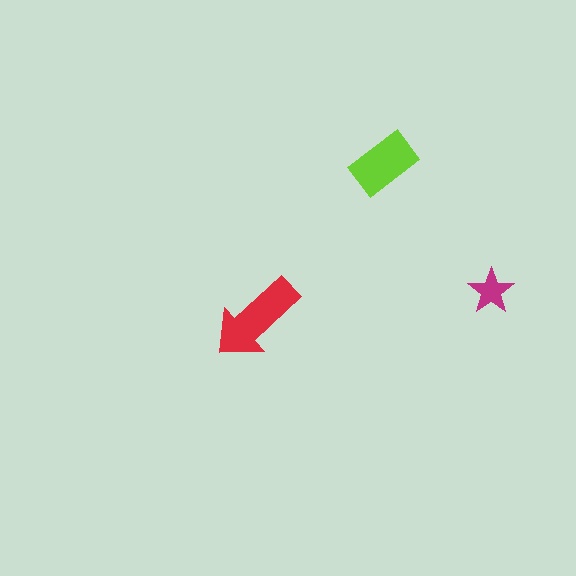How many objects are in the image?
There are 3 objects in the image.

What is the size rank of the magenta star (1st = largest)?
3rd.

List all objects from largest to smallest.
The red arrow, the lime rectangle, the magenta star.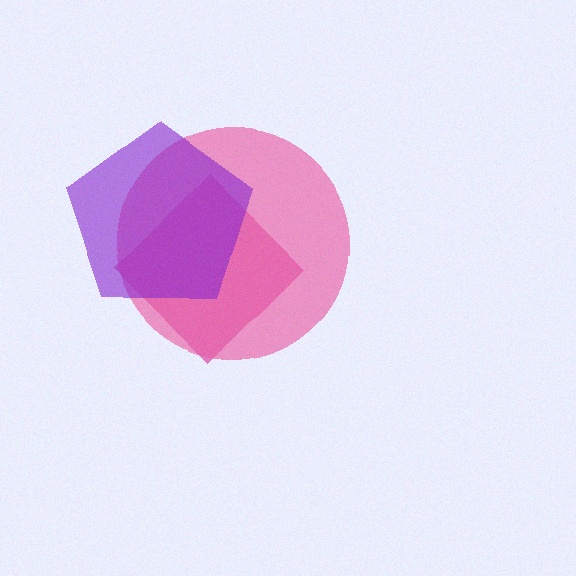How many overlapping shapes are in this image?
There are 3 overlapping shapes in the image.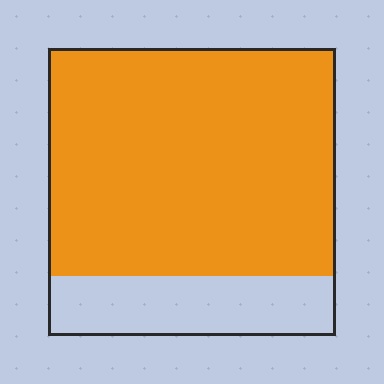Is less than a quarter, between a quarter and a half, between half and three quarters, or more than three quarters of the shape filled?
More than three quarters.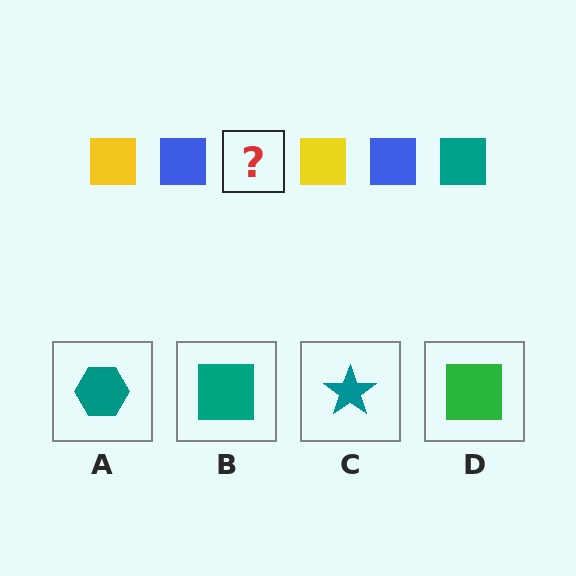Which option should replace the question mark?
Option B.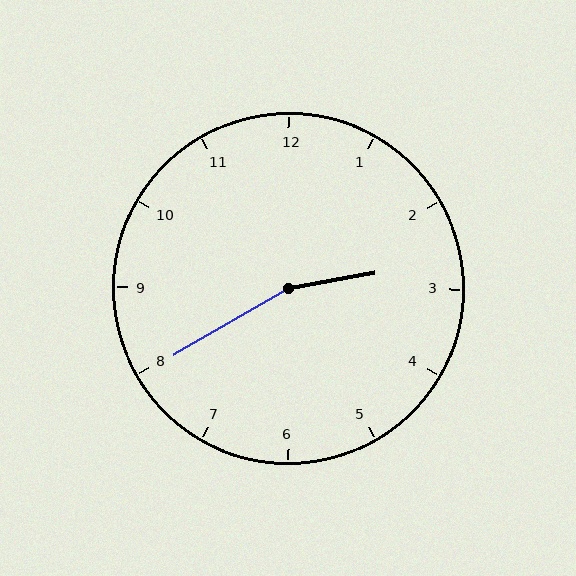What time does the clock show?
2:40.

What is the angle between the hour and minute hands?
Approximately 160 degrees.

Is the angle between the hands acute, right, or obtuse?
It is obtuse.